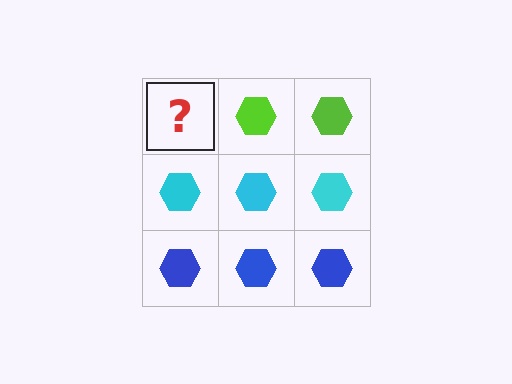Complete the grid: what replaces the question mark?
The question mark should be replaced with a lime hexagon.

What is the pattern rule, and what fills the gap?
The rule is that each row has a consistent color. The gap should be filled with a lime hexagon.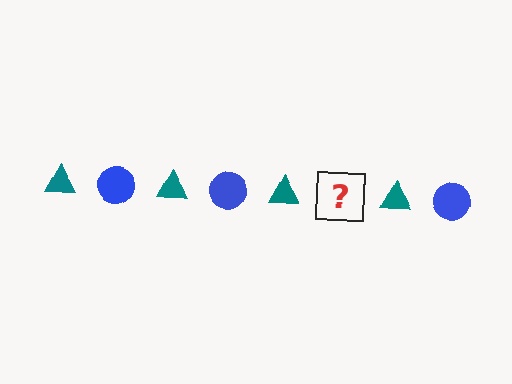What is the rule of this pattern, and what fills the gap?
The rule is that the pattern alternates between teal triangle and blue circle. The gap should be filled with a blue circle.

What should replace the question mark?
The question mark should be replaced with a blue circle.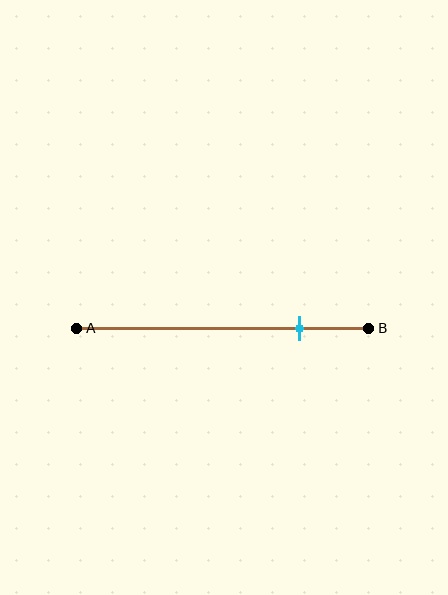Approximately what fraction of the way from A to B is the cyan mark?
The cyan mark is approximately 75% of the way from A to B.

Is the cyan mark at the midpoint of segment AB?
No, the mark is at about 75% from A, not at the 50% midpoint.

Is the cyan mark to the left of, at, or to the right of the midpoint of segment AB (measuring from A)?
The cyan mark is to the right of the midpoint of segment AB.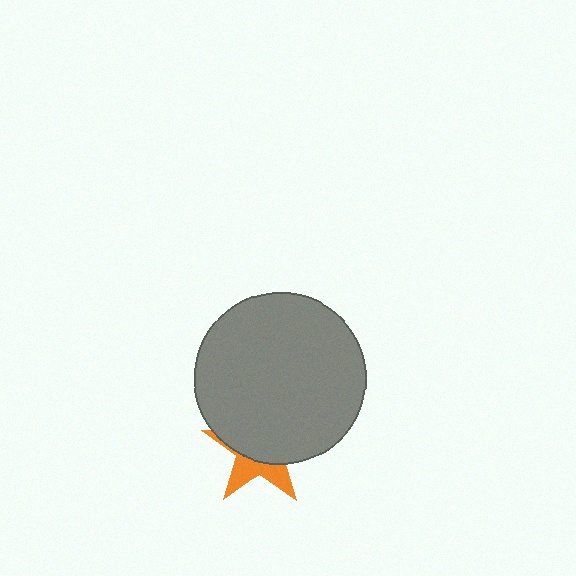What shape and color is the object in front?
The object in front is a gray circle.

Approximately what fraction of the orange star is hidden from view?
Roughly 64% of the orange star is hidden behind the gray circle.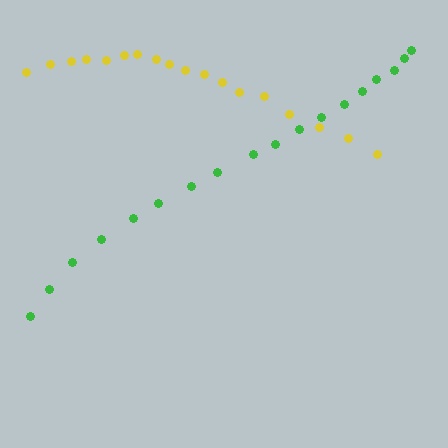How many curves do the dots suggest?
There are 2 distinct paths.